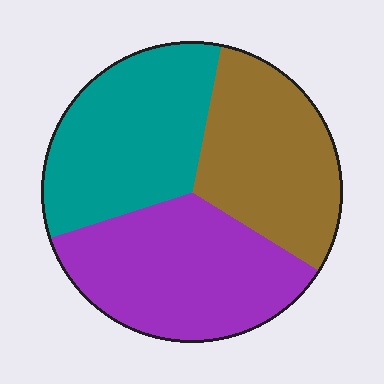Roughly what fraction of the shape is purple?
Purple takes up about three eighths (3/8) of the shape.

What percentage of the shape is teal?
Teal covers 33% of the shape.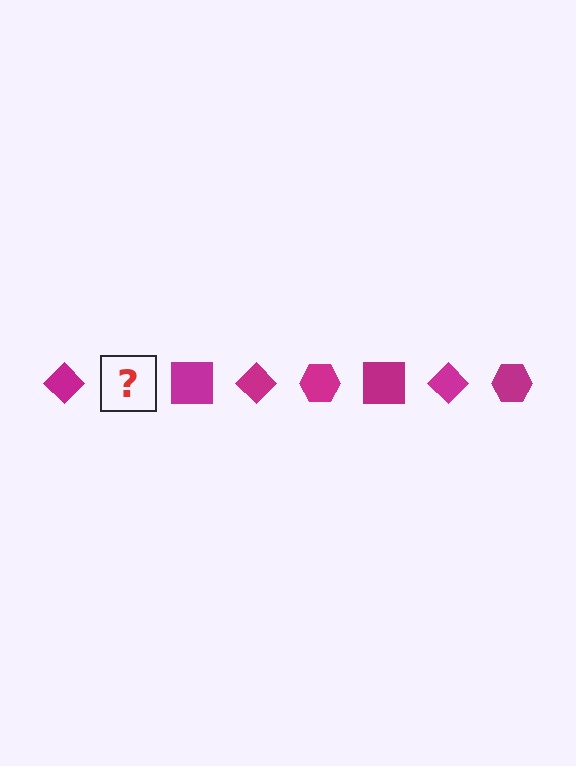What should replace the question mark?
The question mark should be replaced with a magenta hexagon.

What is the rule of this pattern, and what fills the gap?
The rule is that the pattern cycles through diamond, hexagon, square shapes in magenta. The gap should be filled with a magenta hexagon.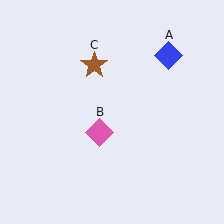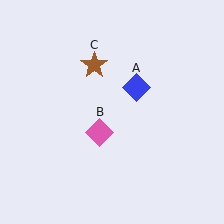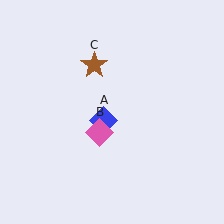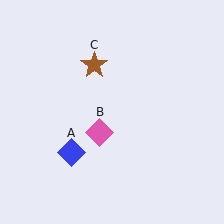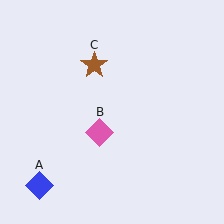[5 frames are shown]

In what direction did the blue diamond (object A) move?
The blue diamond (object A) moved down and to the left.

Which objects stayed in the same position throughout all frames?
Pink diamond (object B) and brown star (object C) remained stationary.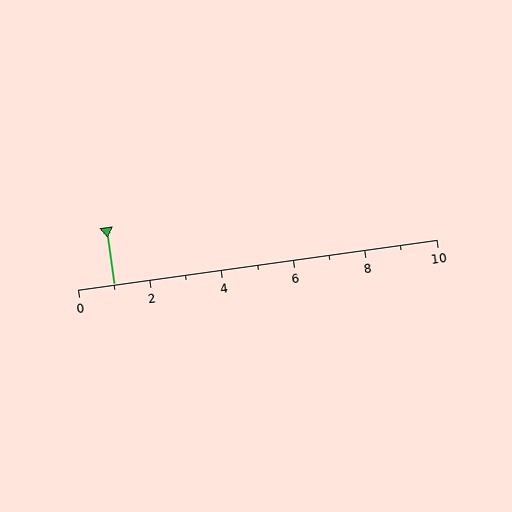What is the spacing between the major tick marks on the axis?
The major ticks are spaced 2 apart.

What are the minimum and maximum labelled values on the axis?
The axis runs from 0 to 10.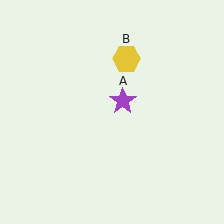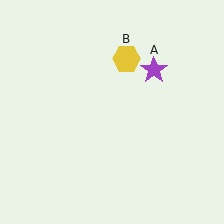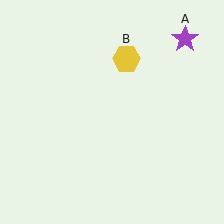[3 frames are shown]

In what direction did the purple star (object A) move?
The purple star (object A) moved up and to the right.